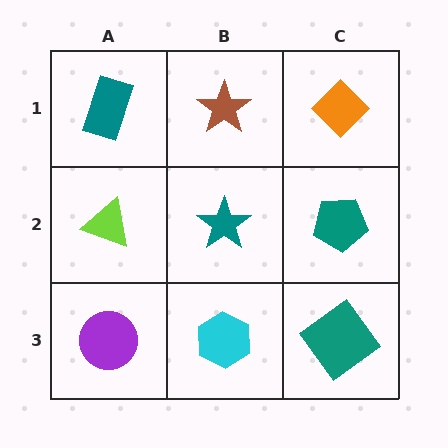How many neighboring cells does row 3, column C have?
2.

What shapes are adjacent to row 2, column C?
An orange diamond (row 1, column C), a teal diamond (row 3, column C), a teal star (row 2, column B).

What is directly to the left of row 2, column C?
A teal star.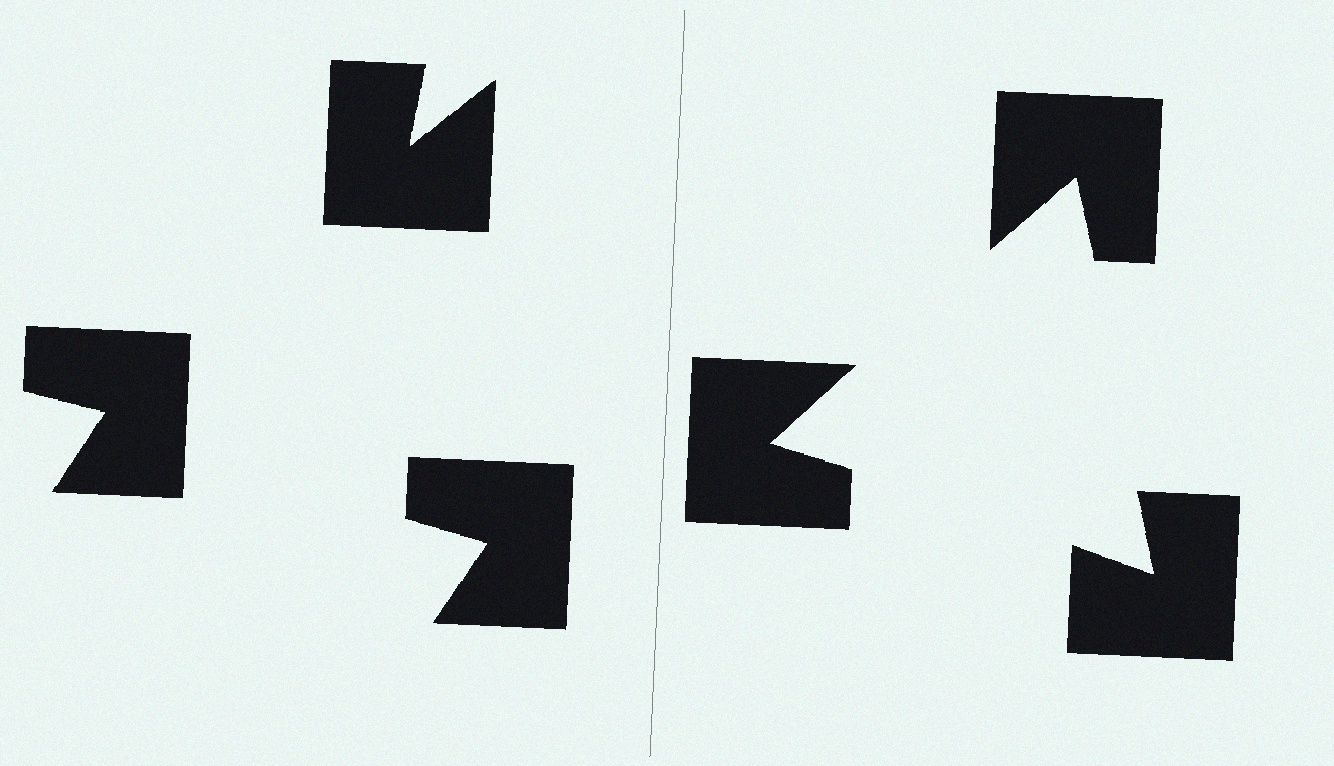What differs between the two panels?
The notched squares are positioned identically on both sides; only the wedge orientations differ. On the right they align to a triangle; on the left they are misaligned.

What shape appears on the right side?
An illusory triangle.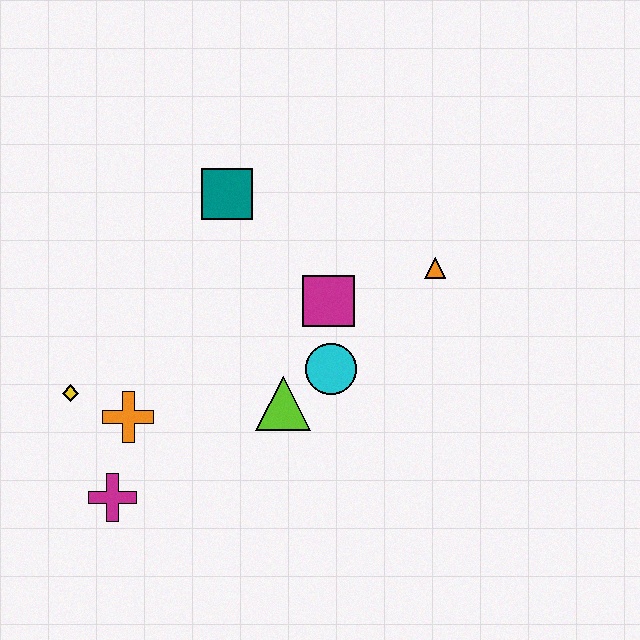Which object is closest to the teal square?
The magenta square is closest to the teal square.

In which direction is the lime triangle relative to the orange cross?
The lime triangle is to the right of the orange cross.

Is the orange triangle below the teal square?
Yes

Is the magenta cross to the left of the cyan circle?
Yes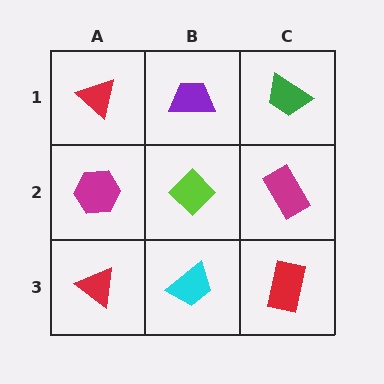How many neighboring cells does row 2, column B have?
4.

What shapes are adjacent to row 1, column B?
A lime diamond (row 2, column B), a red triangle (row 1, column A), a green trapezoid (row 1, column C).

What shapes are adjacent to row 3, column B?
A lime diamond (row 2, column B), a red triangle (row 3, column A), a red rectangle (row 3, column C).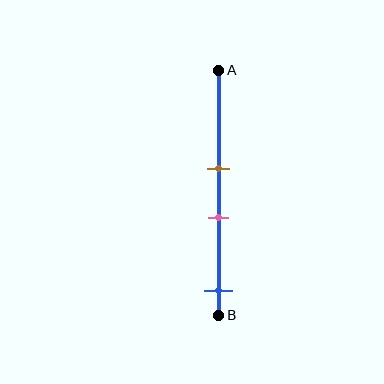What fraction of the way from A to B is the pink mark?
The pink mark is approximately 60% (0.6) of the way from A to B.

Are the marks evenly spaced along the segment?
No, the marks are not evenly spaced.